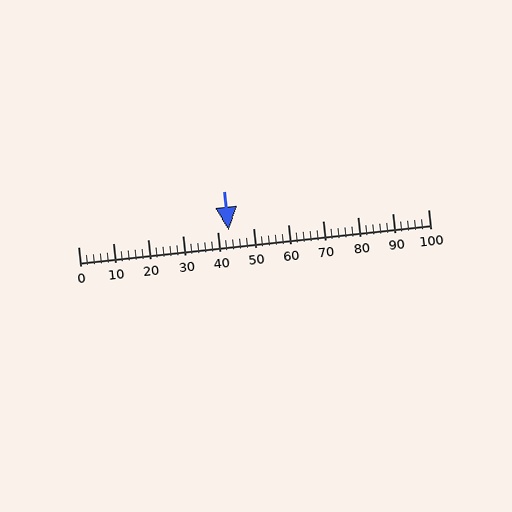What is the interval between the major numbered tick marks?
The major tick marks are spaced 10 units apart.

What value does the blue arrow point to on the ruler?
The blue arrow points to approximately 43.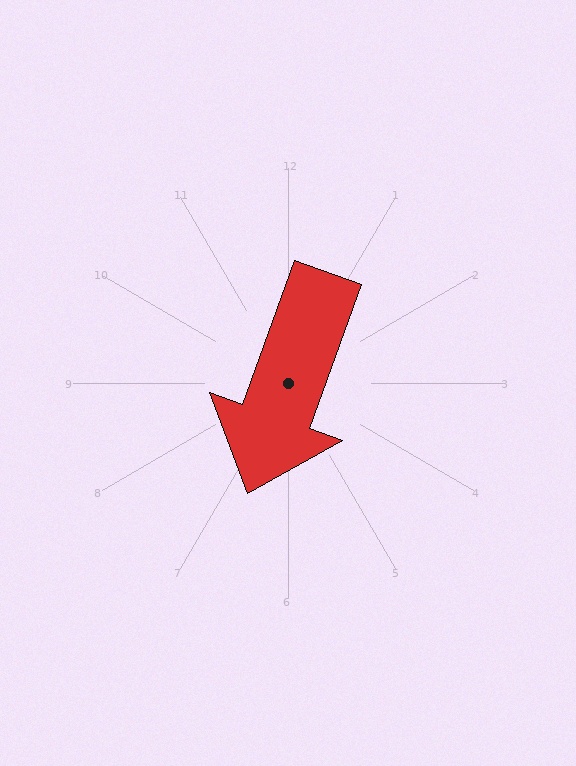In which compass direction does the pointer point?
South.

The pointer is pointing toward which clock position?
Roughly 7 o'clock.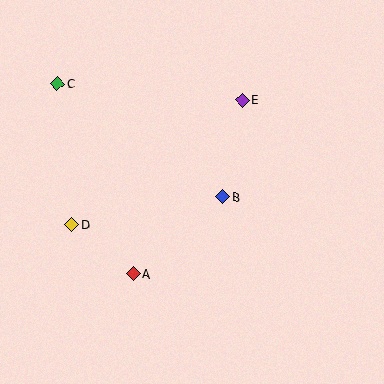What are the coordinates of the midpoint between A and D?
The midpoint between A and D is at (102, 249).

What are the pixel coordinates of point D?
Point D is at (71, 225).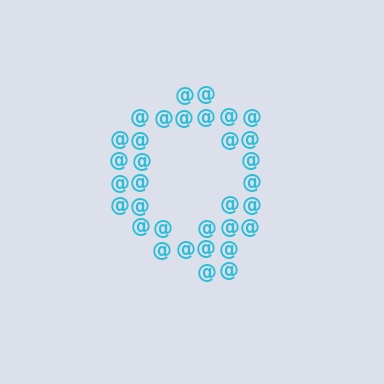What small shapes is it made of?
It is made of small at signs.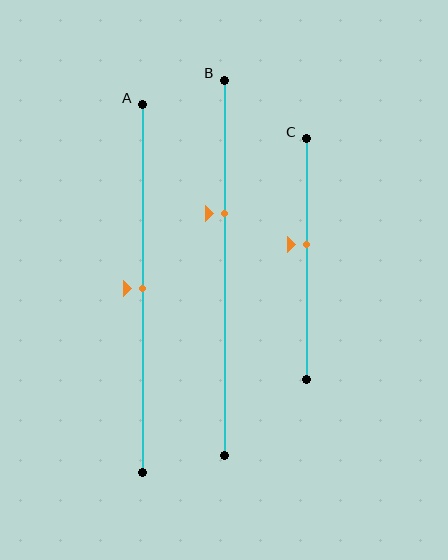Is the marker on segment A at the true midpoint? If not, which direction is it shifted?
Yes, the marker on segment A is at the true midpoint.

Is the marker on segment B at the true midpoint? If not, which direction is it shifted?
No, the marker on segment B is shifted upward by about 14% of the segment length.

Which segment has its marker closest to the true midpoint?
Segment A has its marker closest to the true midpoint.